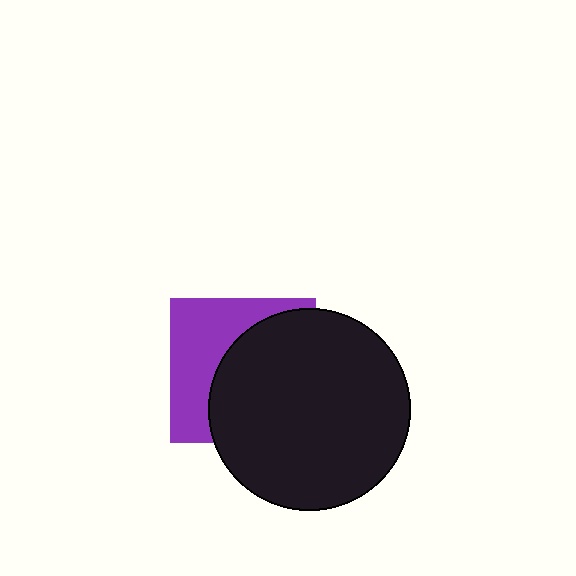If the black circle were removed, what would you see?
You would see the complete purple square.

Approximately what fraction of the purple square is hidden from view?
Roughly 58% of the purple square is hidden behind the black circle.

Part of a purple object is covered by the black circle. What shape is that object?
It is a square.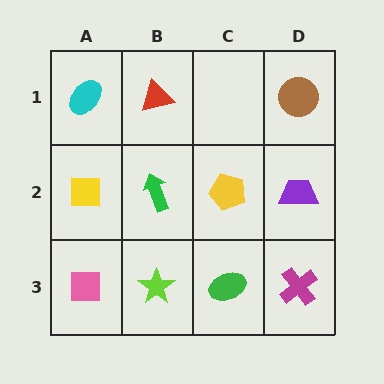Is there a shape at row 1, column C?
No, that cell is empty.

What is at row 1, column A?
A cyan ellipse.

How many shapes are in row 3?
4 shapes.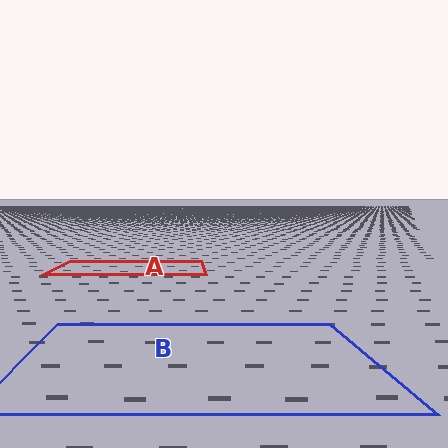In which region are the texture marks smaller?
The texture marks are smaller in region A, because it is farther away.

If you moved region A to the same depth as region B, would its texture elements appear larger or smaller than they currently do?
They would appear larger. At a closer depth, the same texture elements are projected at a bigger on-screen size.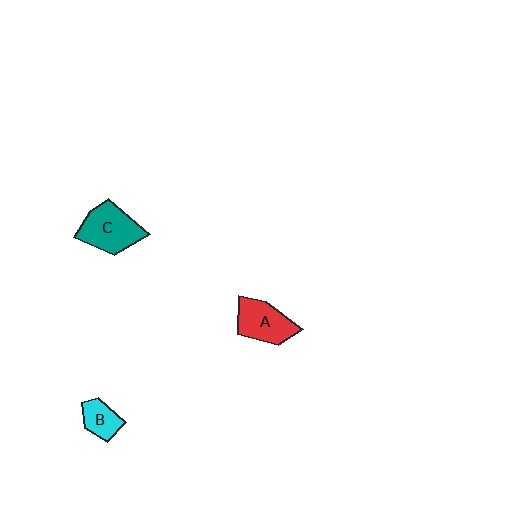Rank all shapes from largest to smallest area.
From largest to smallest: C (teal), A (red), B (cyan).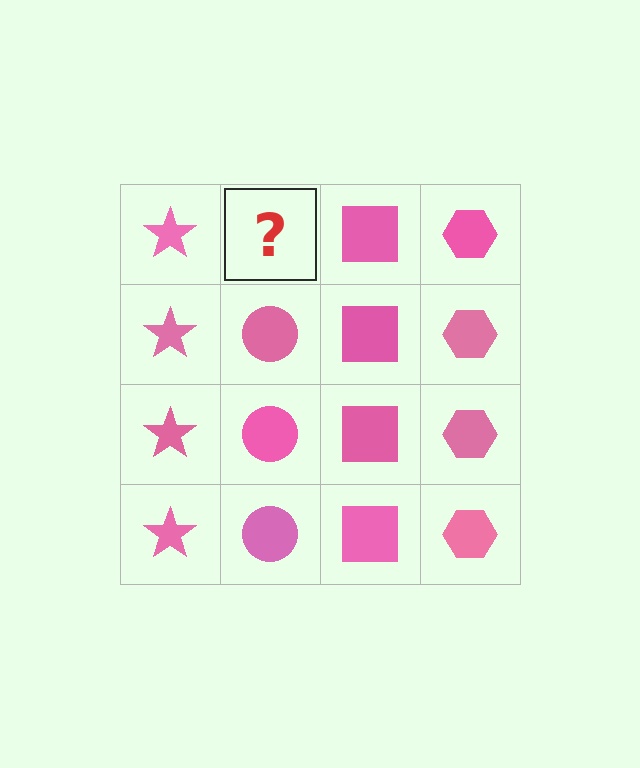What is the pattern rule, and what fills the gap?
The rule is that each column has a consistent shape. The gap should be filled with a pink circle.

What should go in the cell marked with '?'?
The missing cell should contain a pink circle.